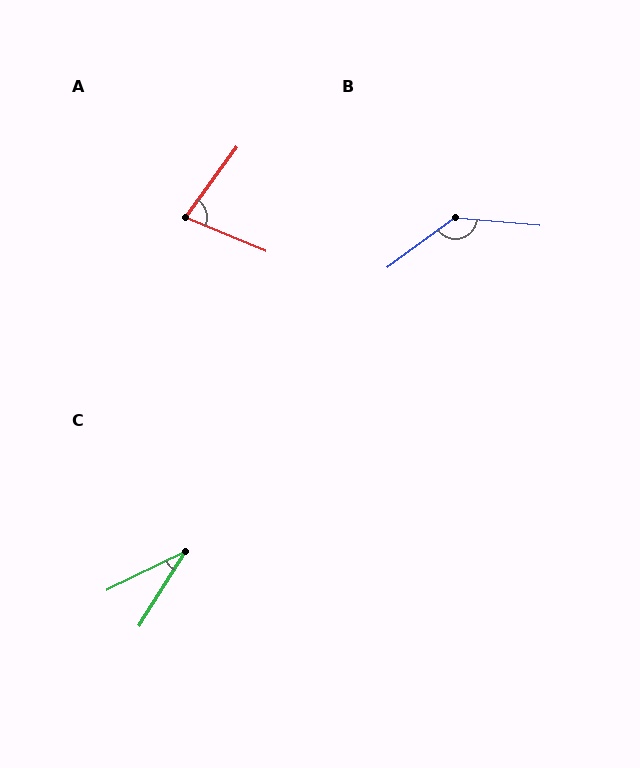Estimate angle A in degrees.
Approximately 76 degrees.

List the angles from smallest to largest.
C (32°), A (76°), B (139°).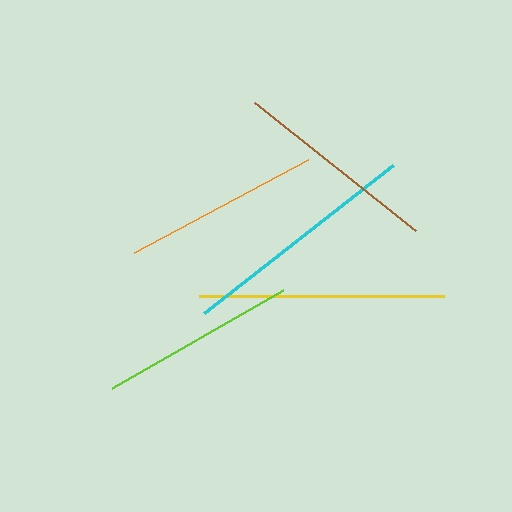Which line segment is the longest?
The yellow line is the longest at approximately 245 pixels.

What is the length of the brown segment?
The brown segment is approximately 207 pixels long.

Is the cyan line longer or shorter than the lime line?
The cyan line is longer than the lime line.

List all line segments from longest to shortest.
From longest to shortest: yellow, cyan, brown, orange, lime.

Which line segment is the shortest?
The lime line is the shortest at approximately 197 pixels.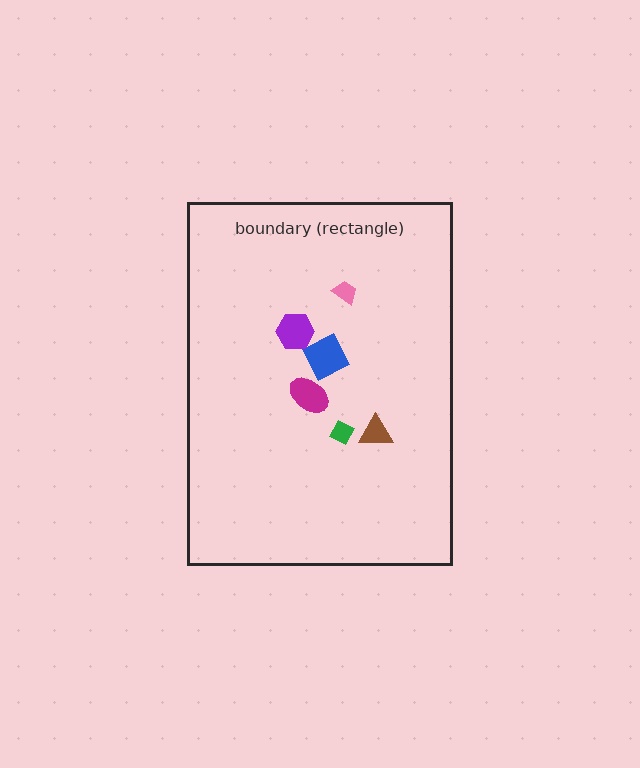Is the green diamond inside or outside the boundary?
Inside.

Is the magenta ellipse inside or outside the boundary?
Inside.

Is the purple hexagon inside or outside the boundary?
Inside.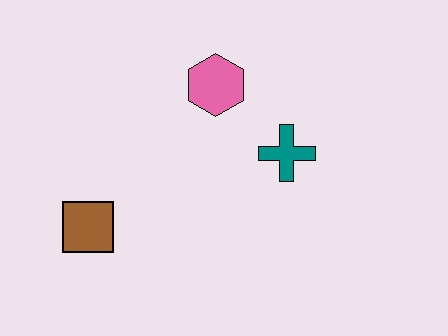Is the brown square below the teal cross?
Yes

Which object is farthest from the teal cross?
The brown square is farthest from the teal cross.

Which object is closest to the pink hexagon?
The teal cross is closest to the pink hexagon.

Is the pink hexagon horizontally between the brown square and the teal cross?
Yes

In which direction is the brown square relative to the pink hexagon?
The brown square is below the pink hexagon.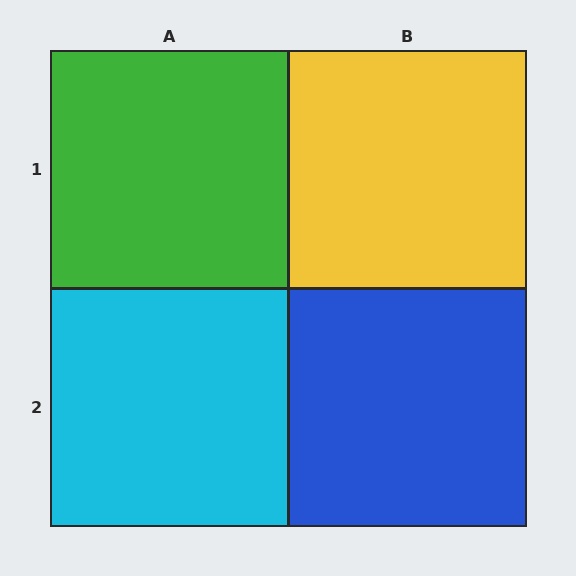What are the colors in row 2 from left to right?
Cyan, blue.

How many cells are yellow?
1 cell is yellow.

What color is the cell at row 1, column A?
Green.